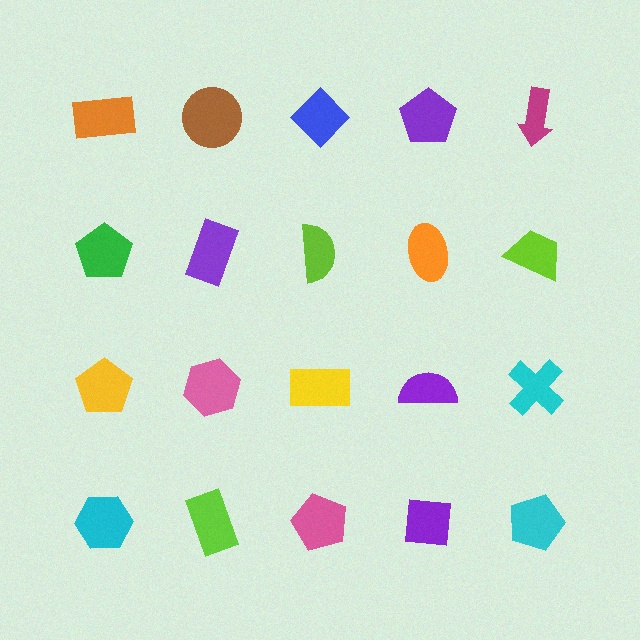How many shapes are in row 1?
5 shapes.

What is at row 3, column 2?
A pink hexagon.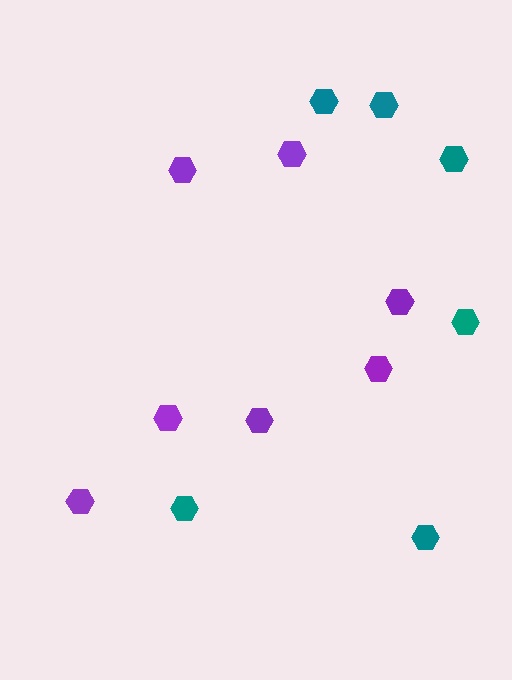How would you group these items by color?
There are 2 groups: one group of purple hexagons (7) and one group of teal hexagons (6).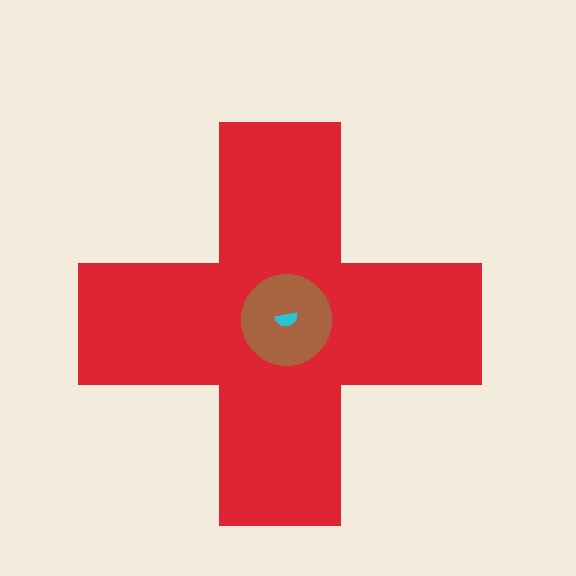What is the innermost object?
The cyan semicircle.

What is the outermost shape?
The red cross.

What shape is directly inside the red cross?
The brown circle.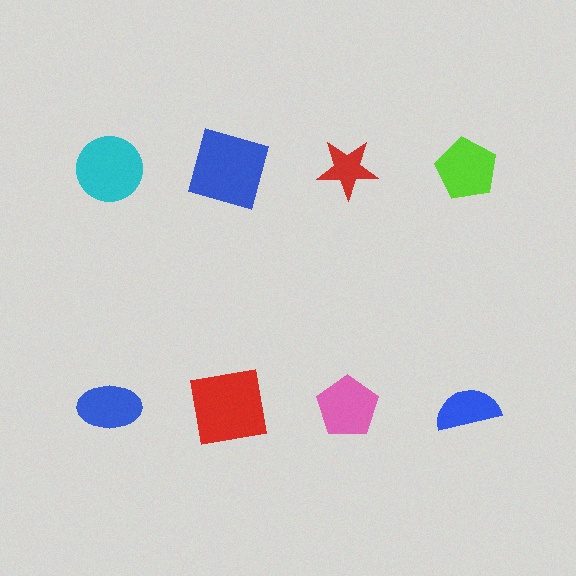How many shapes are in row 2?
4 shapes.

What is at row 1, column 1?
A cyan circle.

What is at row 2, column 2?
A red square.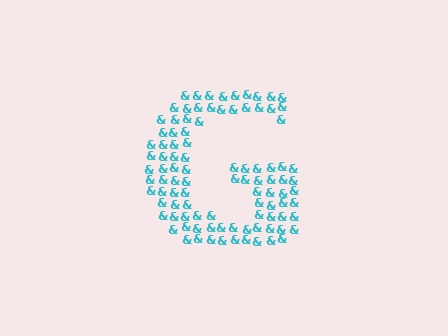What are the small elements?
The small elements are ampersands.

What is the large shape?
The large shape is the letter G.